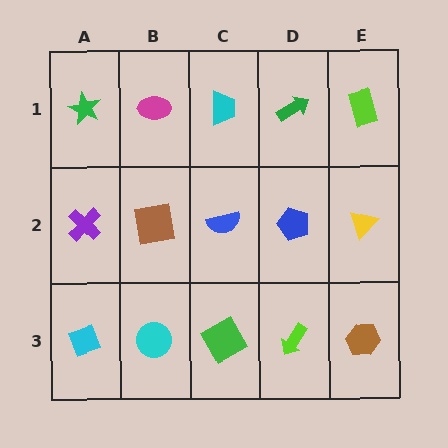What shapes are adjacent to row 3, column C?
A blue semicircle (row 2, column C), a cyan circle (row 3, column B), a lime arrow (row 3, column D).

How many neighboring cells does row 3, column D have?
3.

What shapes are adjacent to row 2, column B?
A magenta ellipse (row 1, column B), a cyan circle (row 3, column B), a purple cross (row 2, column A), a blue semicircle (row 2, column C).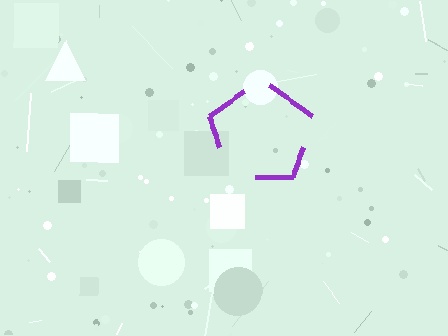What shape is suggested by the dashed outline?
The dashed outline suggests a pentagon.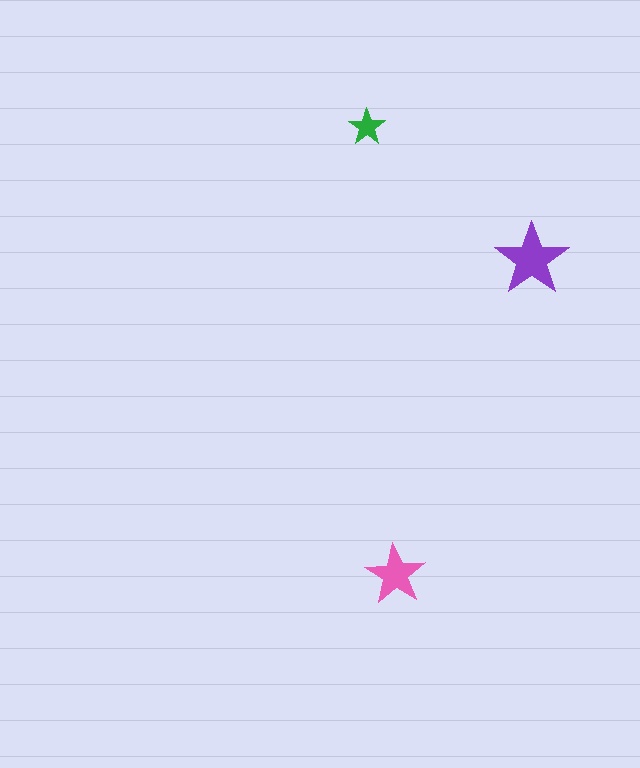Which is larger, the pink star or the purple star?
The purple one.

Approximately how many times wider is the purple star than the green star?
About 2 times wider.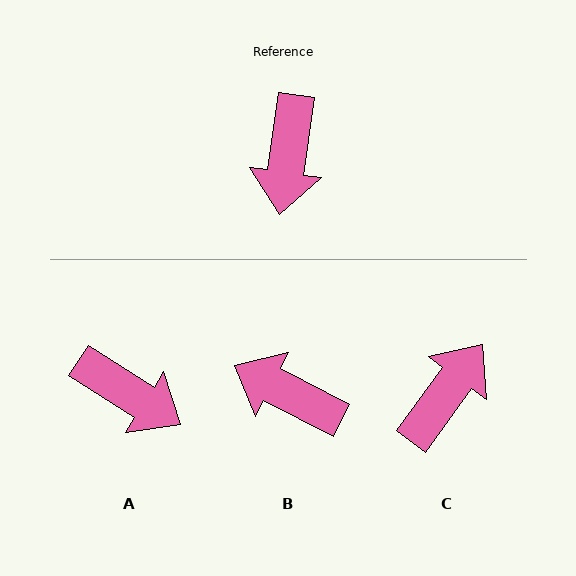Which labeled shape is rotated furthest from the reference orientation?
C, about 152 degrees away.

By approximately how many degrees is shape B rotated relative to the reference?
Approximately 109 degrees clockwise.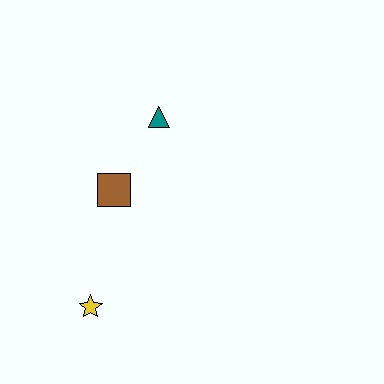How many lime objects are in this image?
There are no lime objects.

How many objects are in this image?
There are 3 objects.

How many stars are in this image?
There is 1 star.